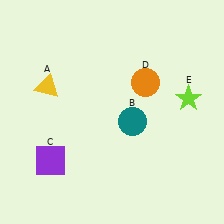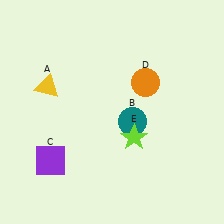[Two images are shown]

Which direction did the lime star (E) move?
The lime star (E) moved left.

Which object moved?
The lime star (E) moved left.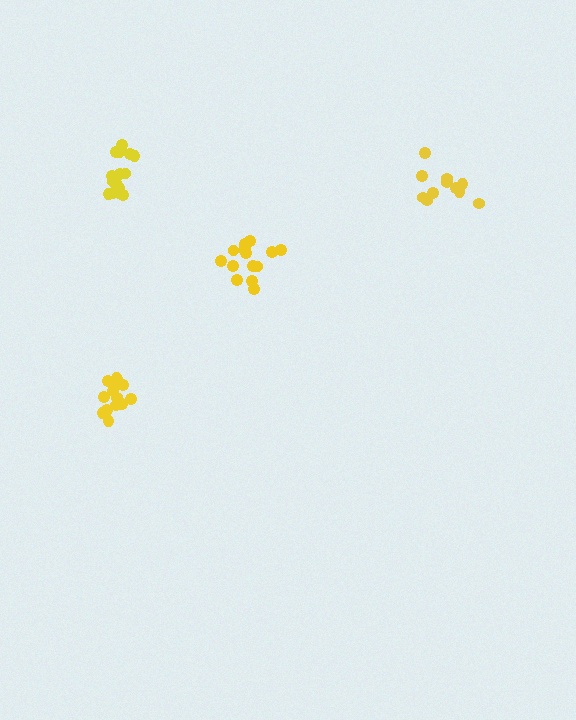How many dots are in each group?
Group 1: 11 dots, Group 2: 15 dots, Group 3: 15 dots, Group 4: 15 dots (56 total).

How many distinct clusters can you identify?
There are 4 distinct clusters.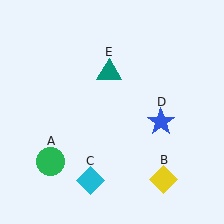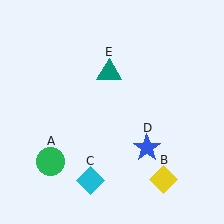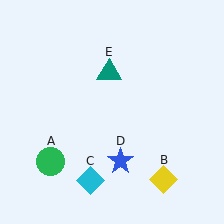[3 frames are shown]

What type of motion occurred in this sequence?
The blue star (object D) rotated clockwise around the center of the scene.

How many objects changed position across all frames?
1 object changed position: blue star (object D).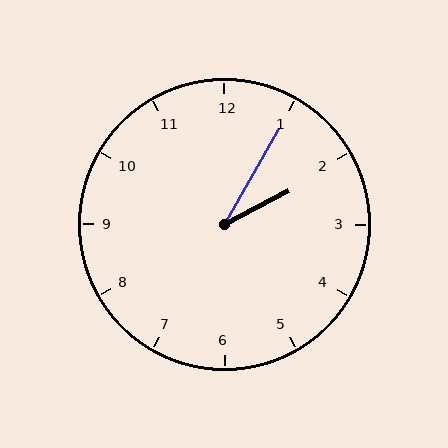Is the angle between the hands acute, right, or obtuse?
It is acute.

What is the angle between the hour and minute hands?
Approximately 32 degrees.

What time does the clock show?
2:05.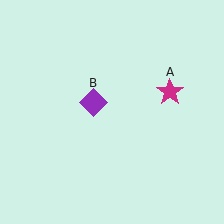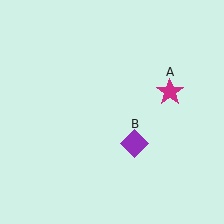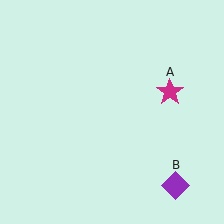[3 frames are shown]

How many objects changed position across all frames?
1 object changed position: purple diamond (object B).